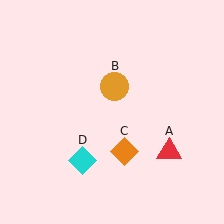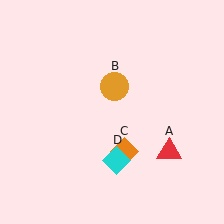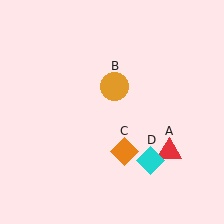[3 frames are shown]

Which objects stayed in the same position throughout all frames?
Red triangle (object A) and orange circle (object B) and orange diamond (object C) remained stationary.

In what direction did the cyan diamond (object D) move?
The cyan diamond (object D) moved right.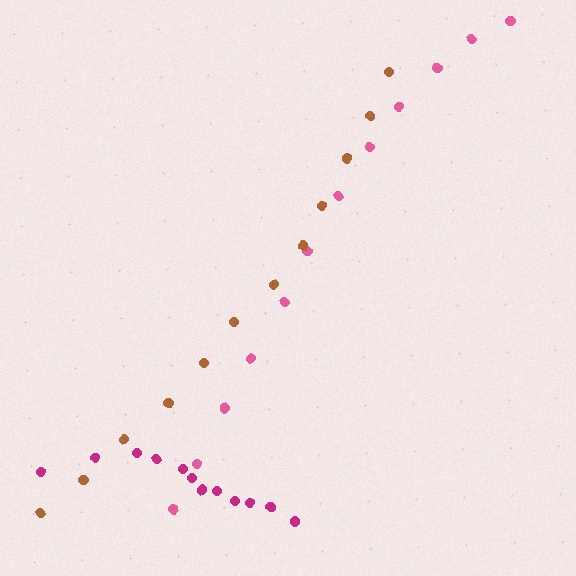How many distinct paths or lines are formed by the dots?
There are 3 distinct paths.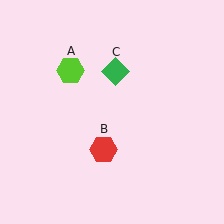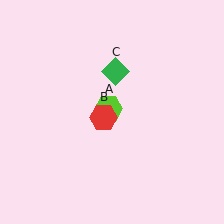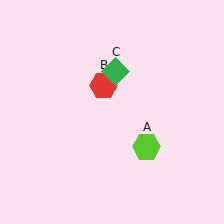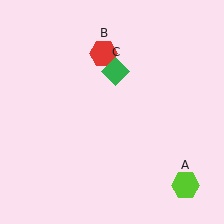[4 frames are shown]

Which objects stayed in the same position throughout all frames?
Green diamond (object C) remained stationary.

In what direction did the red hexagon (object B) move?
The red hexagon (object B) moved up.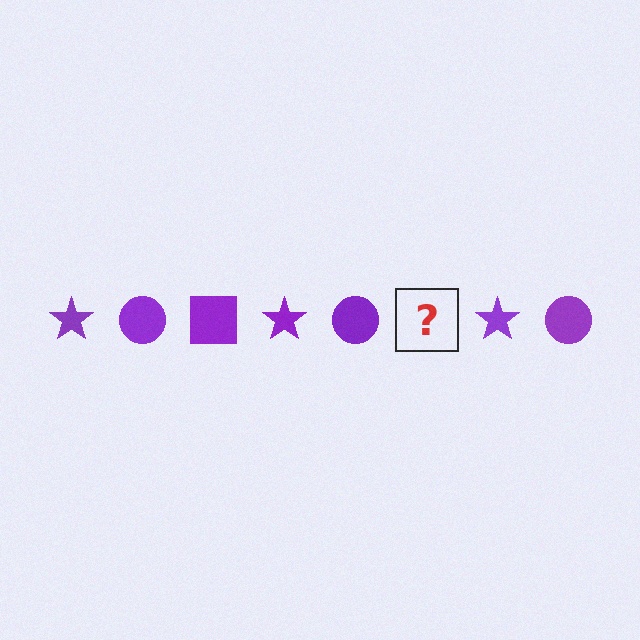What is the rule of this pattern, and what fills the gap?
The rule is that the pattern cycles through star, circle, square shapes in purple. The gap should be filled with a purple square.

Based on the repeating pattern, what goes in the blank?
The blank should be a purple square.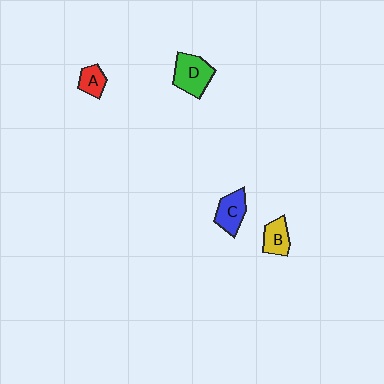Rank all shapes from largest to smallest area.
From largest to smallest: D (green), C (blue), B (yellow), A (red).